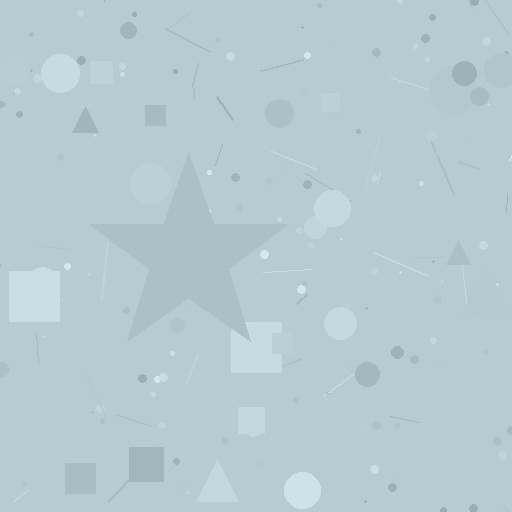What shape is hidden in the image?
A star is hidden in the image.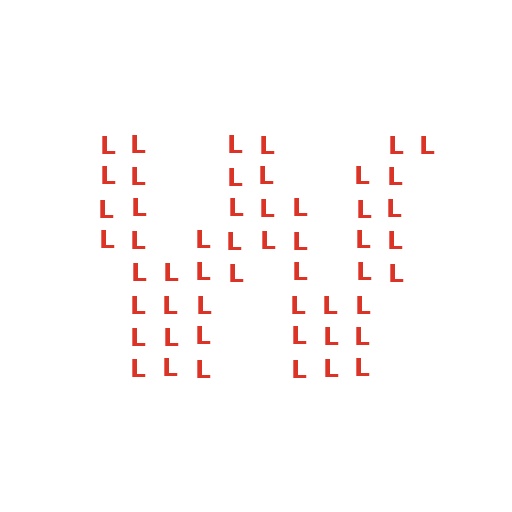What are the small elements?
The small elements are letter L's.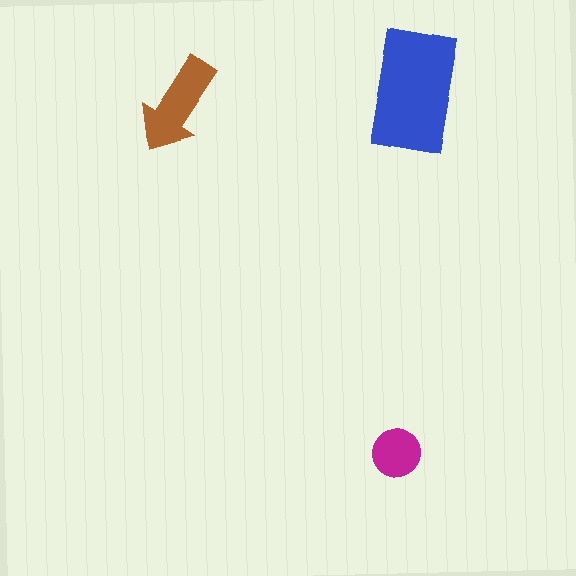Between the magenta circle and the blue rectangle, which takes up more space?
The blue rectangle.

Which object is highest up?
The blue rectangle is topmost.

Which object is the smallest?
The magenta circle.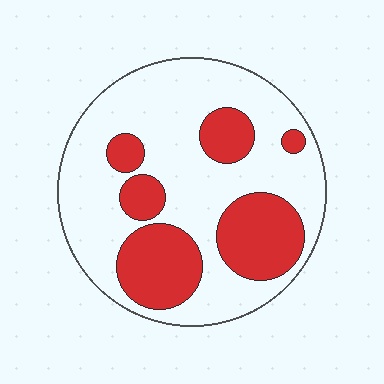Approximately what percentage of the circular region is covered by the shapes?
Approximately 30%.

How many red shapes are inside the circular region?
6.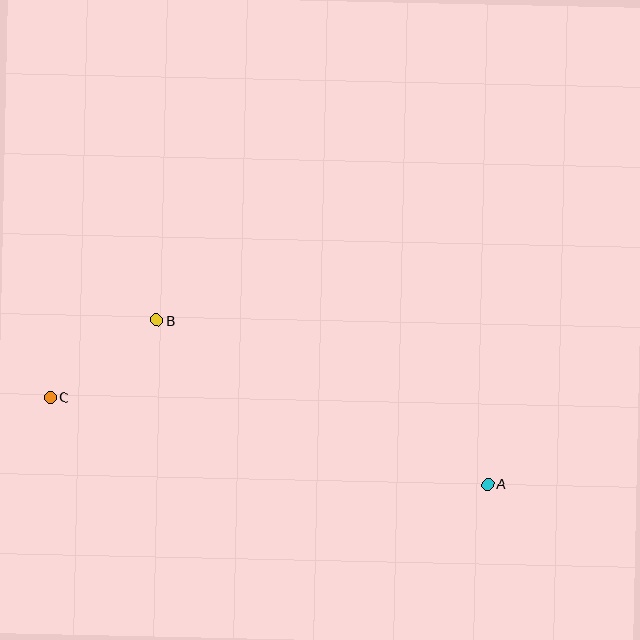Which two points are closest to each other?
Points B and C are closest to each other.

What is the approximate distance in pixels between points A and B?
The distance between A and B is approximately 369 pixels.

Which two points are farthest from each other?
Points A and C are farthest from each other.